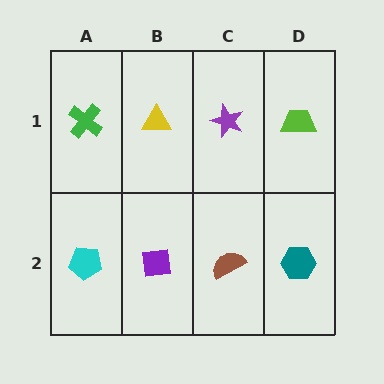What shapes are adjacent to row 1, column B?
A purple square (row 2, column B), a green cross (row 1, column A), a purple star (row 1, column C).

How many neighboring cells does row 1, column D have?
2.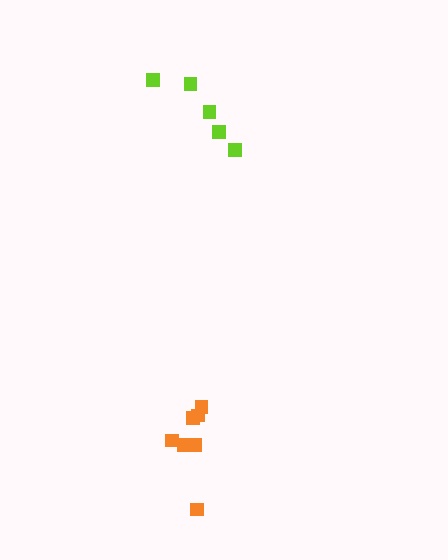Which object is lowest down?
The orange cluster is bottommost.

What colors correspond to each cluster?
The clusters are colored: lime, orange.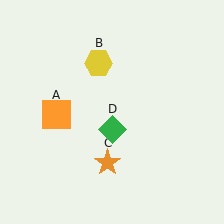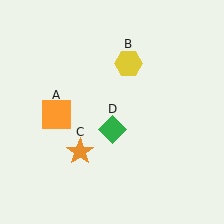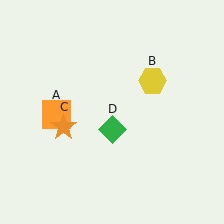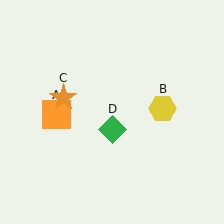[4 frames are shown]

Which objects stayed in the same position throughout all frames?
Orange square (object A) and green diamond (object D) remained stationary.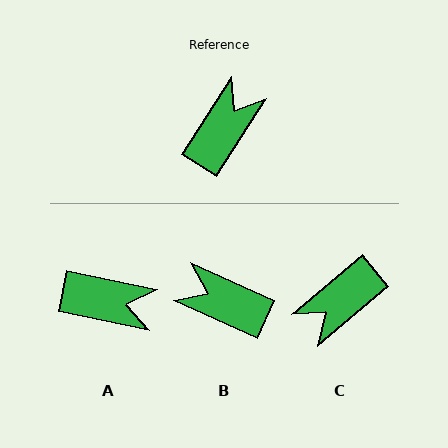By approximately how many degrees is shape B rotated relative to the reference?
Approximately 99 degrees counter-clockwise.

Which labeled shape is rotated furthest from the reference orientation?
C, about 163 degrees away.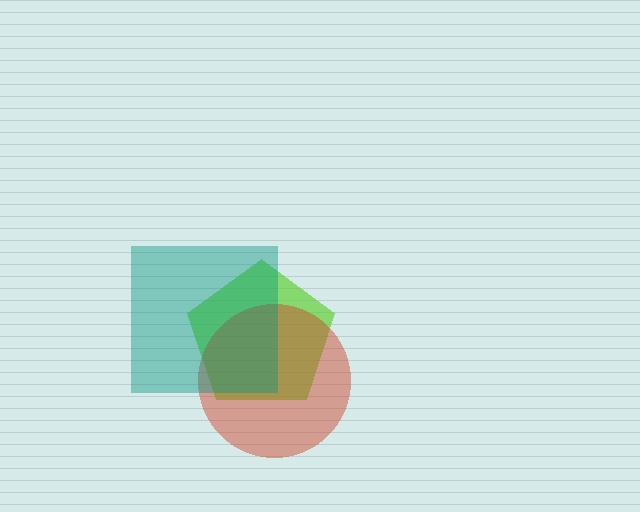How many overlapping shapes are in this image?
There are 3 overlapping shapes in the image.